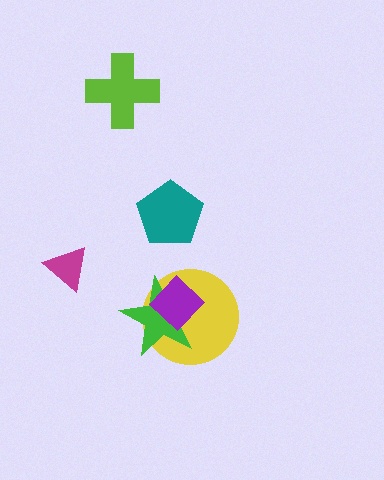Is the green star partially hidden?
Yes, it is partially covered by another shape.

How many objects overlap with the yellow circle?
2 objects overlap with the yellow circle.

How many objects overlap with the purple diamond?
2 objects overlap with the purple diamond.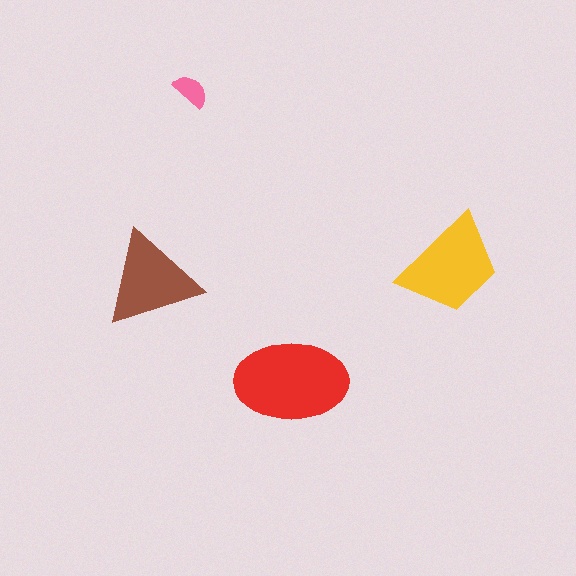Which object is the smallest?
The pink semicircle.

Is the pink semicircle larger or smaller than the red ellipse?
Smaller.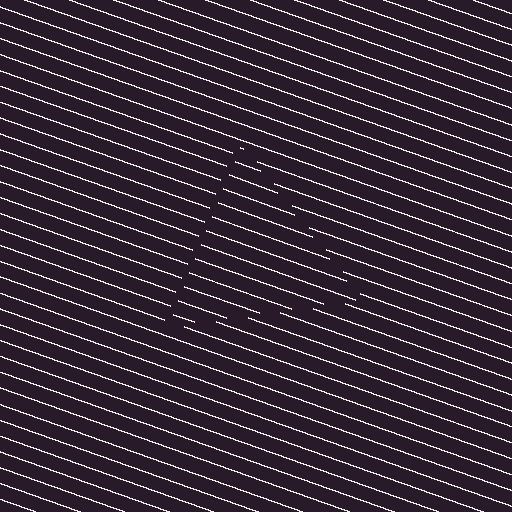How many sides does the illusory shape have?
3 sides — the line-ends trace a triangle.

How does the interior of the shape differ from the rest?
The interior of the shape contains the same grating, shifted by half a period — the contour is defined by the phase discontinuity where line-ends from the inner and outer gratings abut.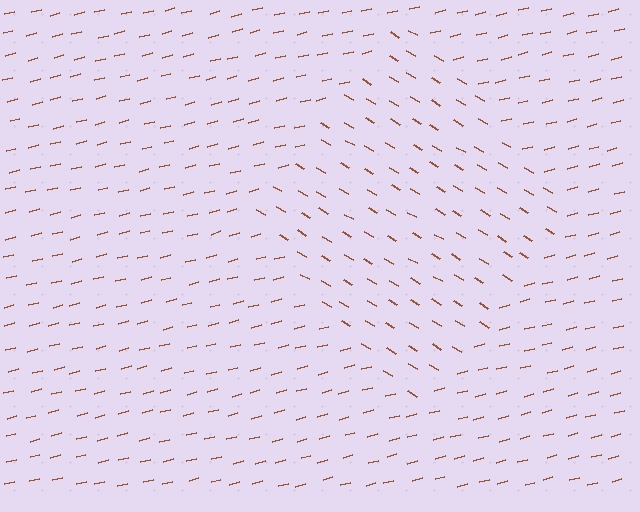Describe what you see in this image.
The image is filled with small brown line segments. A diamond region in the image has lines oriented differently from the surrounding lines, creating a visible texture boundary.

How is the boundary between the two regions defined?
The boundary is defined purely by a change in line orientation (approximately 45 degrees difference). All lines are the same color and thickness.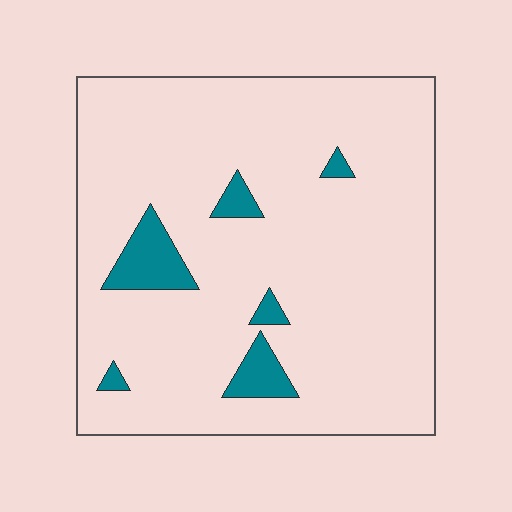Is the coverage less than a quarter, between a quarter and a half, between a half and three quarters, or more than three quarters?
Less than a quarter.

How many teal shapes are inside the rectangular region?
6.